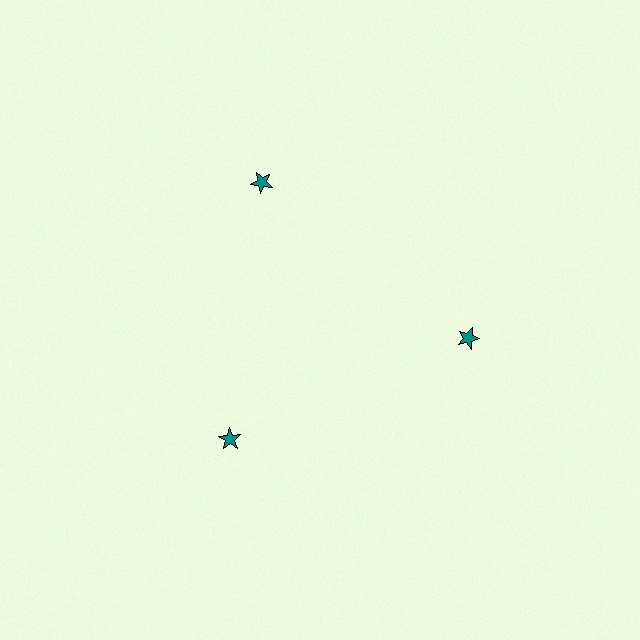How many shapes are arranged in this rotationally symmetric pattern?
There are 3 shapes, arranged in 3 groups of 1.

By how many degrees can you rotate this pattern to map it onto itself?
The pattern maps onto itself every 120 degrees of rotation.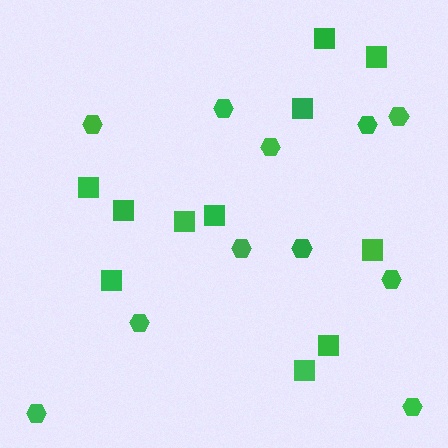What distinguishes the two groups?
There are 2 groups: one group of squares (11) and one group of hexagons (11).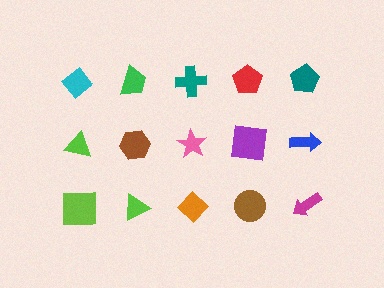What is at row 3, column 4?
A brown circle.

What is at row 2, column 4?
A purple square.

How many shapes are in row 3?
5 shapes.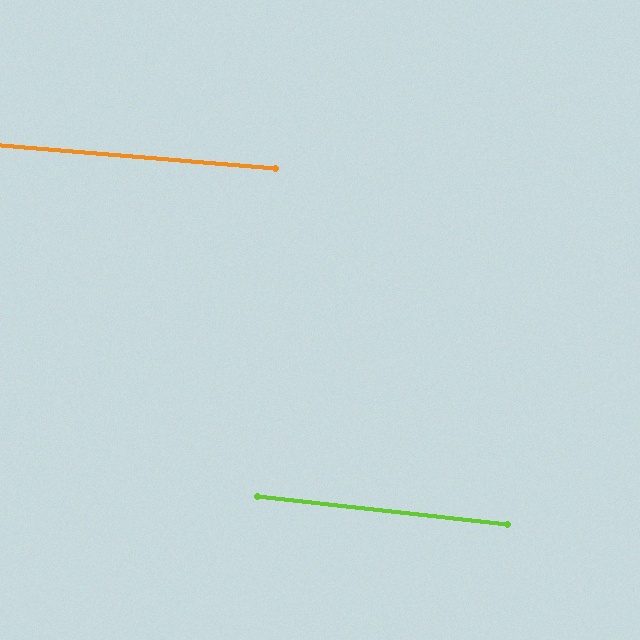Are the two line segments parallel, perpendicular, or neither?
Parallel — their directions differ by only 1.5°.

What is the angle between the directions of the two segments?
Approximately 1 degree.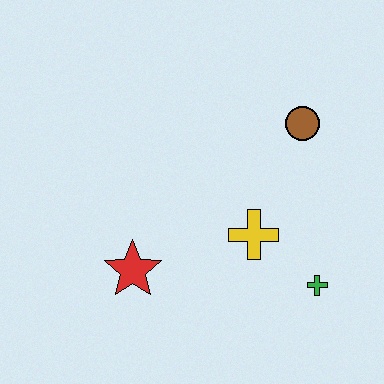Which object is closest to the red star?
The yellow cross is closest to the red star.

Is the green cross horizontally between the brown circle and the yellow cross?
No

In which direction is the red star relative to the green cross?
The red star is to the left of the green cross.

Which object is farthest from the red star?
The brown circle is farthest from the red star.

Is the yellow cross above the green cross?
Yes